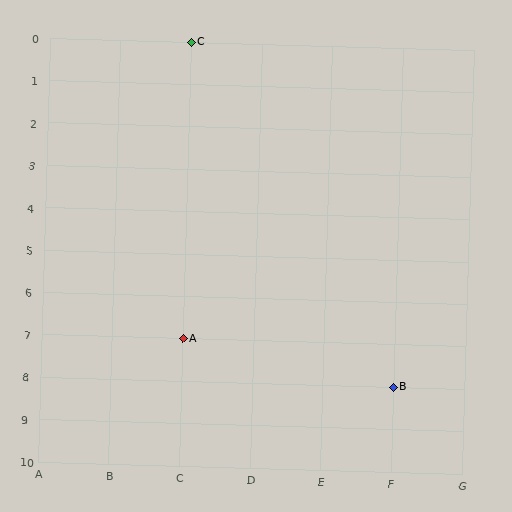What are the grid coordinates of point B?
Point B is at grid coordinates (F, 8).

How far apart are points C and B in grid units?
Points C and B are 3 columns and 8 rows apart (about 8.5 grid units diagonally).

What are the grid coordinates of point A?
Point A is at grid coordinates (C, 7).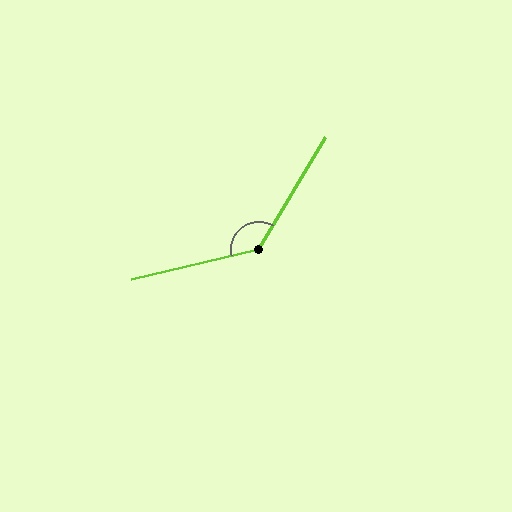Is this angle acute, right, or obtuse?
It is obtuse.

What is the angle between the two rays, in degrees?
Approximately 134 degrees.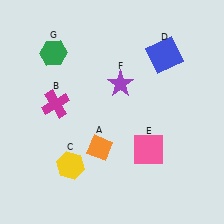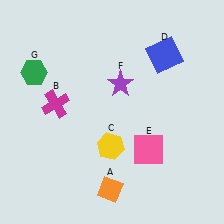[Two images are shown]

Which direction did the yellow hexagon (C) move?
The yellow hexagon (C) moved right.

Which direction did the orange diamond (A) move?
The orange diamond (A) moved down.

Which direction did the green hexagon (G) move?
The green hexagon (G) moved left.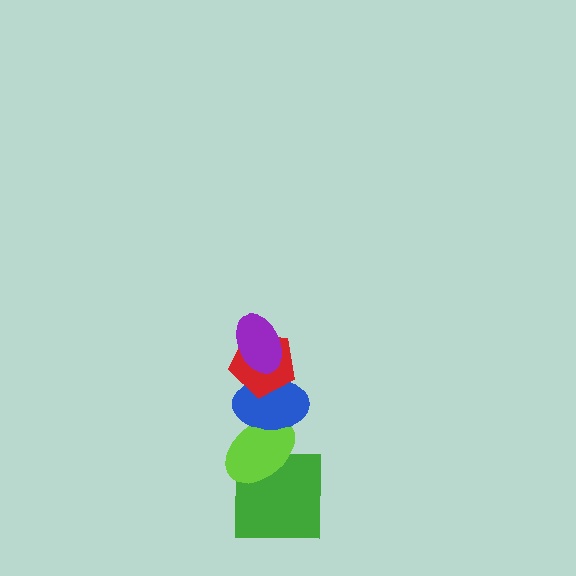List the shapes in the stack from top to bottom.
From top to bottom: the purple ellipse, the red pentagon, the blue ellipse, the lime ellipse, the green square.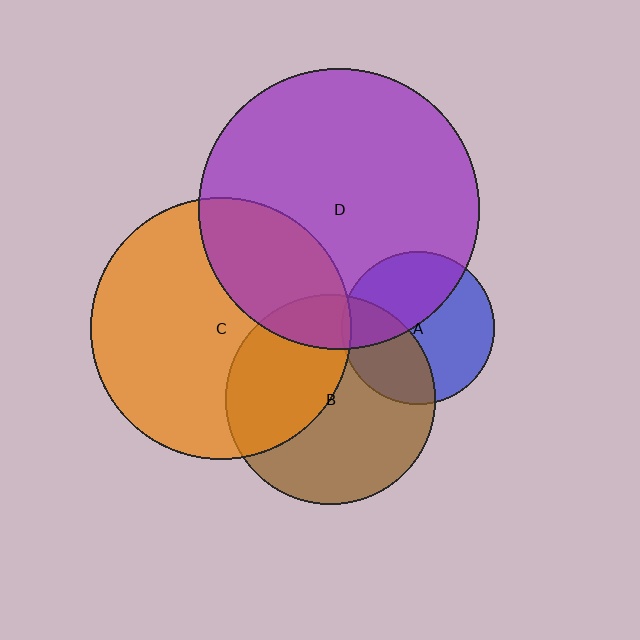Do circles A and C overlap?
Yes.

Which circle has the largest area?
Circle D (purple).